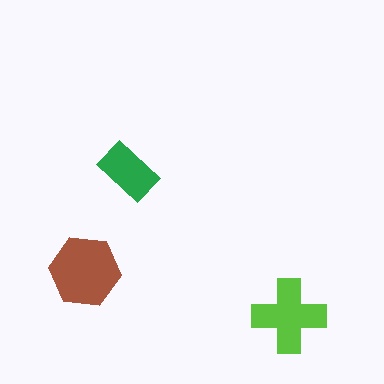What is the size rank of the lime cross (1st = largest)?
2nd.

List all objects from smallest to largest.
The green rectangle, the lime cross, the brown hexagon.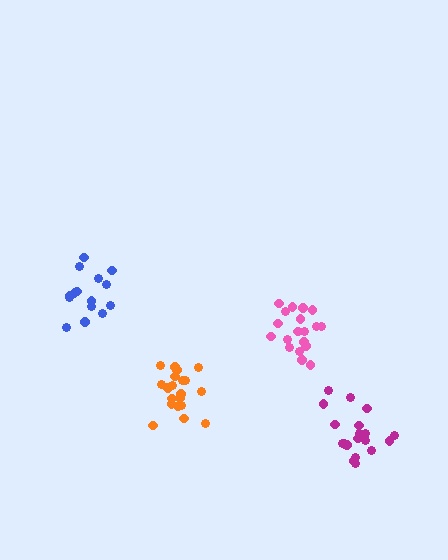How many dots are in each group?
Group 1: 19 dots, Group 2: 20 dots, Group 3: 20 dots, Group 4: 15 dots (74 total).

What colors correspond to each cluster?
The clusters are colored: pink, magenta, orange, blue.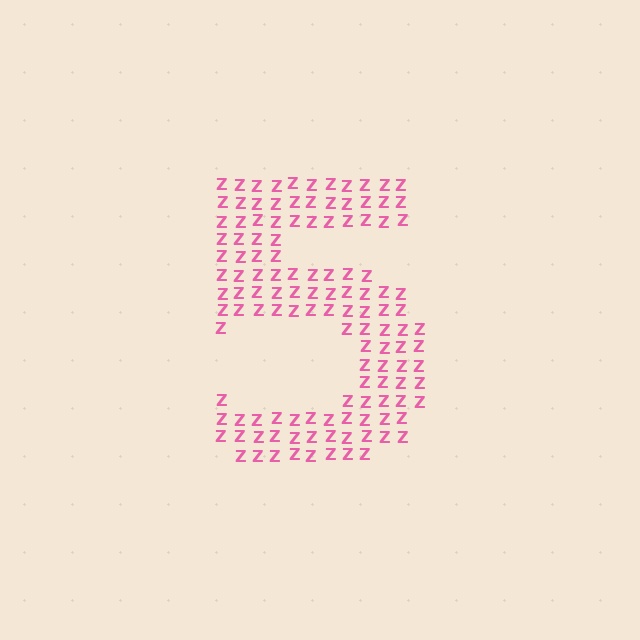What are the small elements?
The small elements are letter Z's.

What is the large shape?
The large shape is the digit 5.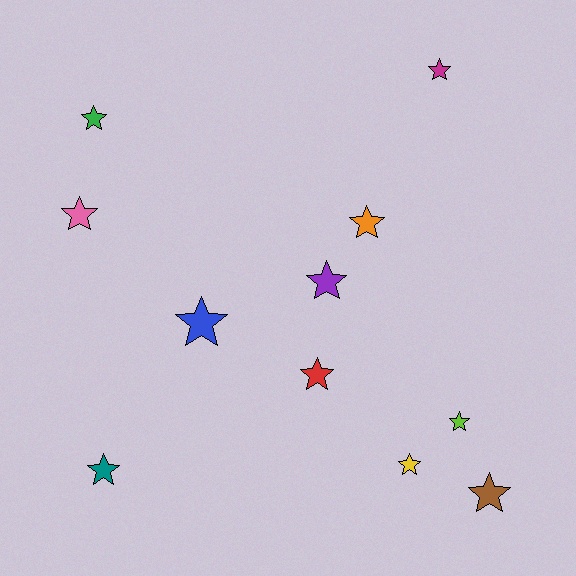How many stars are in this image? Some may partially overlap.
There are 11 stars.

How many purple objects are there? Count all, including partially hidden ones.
There is 1 purple object.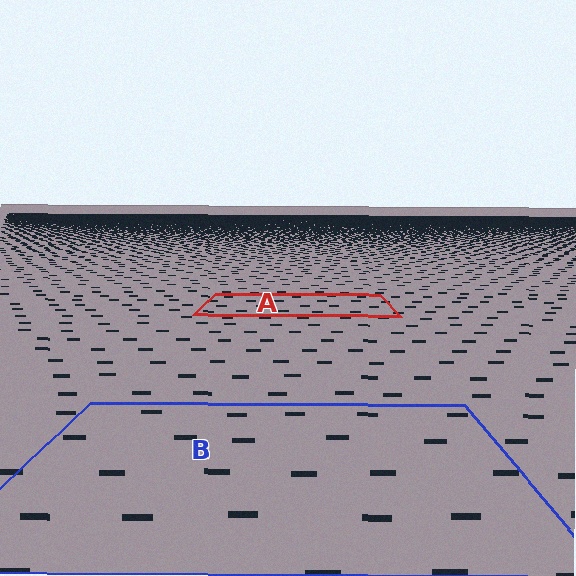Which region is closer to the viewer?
Region B is closer. The texture elements there are larger and more spread out.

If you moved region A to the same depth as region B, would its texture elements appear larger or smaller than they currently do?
They would appear larger. At a closer depth, the same texture elements are projected at a bigger on-screen size.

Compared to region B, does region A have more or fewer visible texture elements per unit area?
Region A has more texture elements per unit area — they are packed more densely because it is farther away.